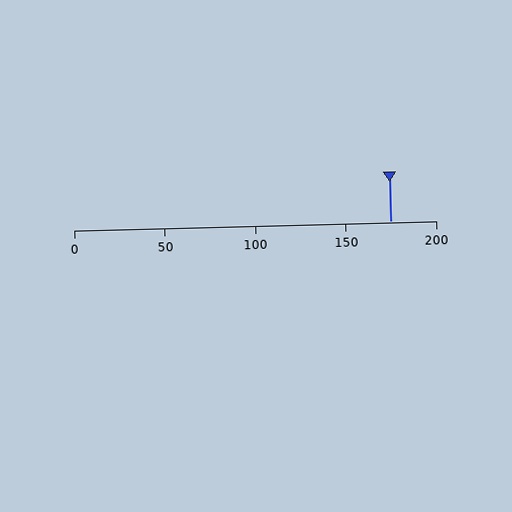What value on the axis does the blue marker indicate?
The marker indicates approximately 175.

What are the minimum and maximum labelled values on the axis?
The axis runs from 0 to 200.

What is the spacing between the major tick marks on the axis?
The major ticks are spaced 50 apart.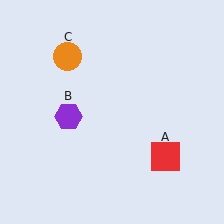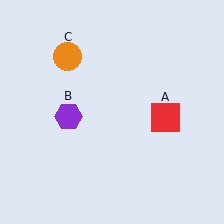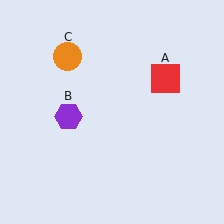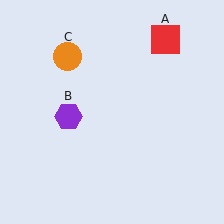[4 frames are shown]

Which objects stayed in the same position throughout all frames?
Purple hexagon (object B) and orange circle (object C) remained stationary.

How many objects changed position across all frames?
1 object changed position: red square (object A).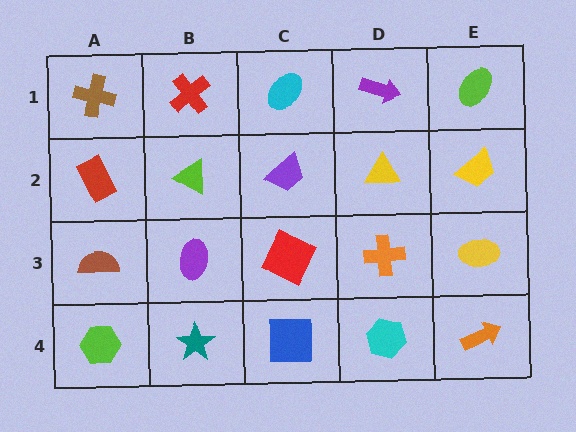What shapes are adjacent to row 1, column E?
A yellow trapezoid (row 2, column E), a purple arrow (row 1, column D).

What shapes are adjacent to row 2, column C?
A cyan ellipse (row 1, column C), a red square (row 3, column C), a lime triangle (row 2, column B), a yellow triangle (row 2, column D).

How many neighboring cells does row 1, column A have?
2.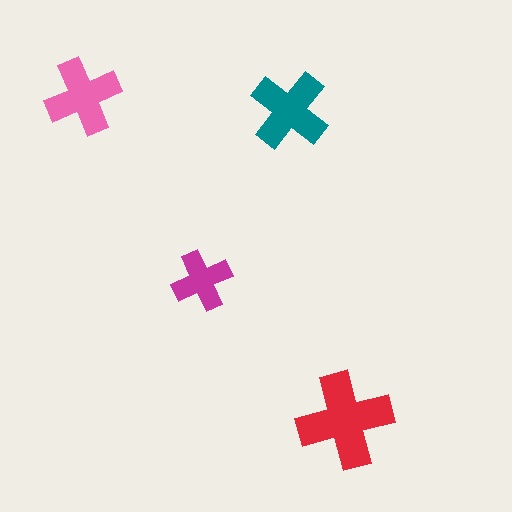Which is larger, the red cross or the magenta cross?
The red one.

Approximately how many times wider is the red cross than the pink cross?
About 1.5 times wider.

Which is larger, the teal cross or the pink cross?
The teal one.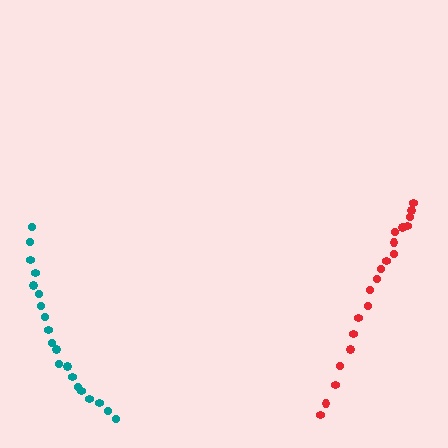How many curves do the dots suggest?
There are 2 distinct paths.